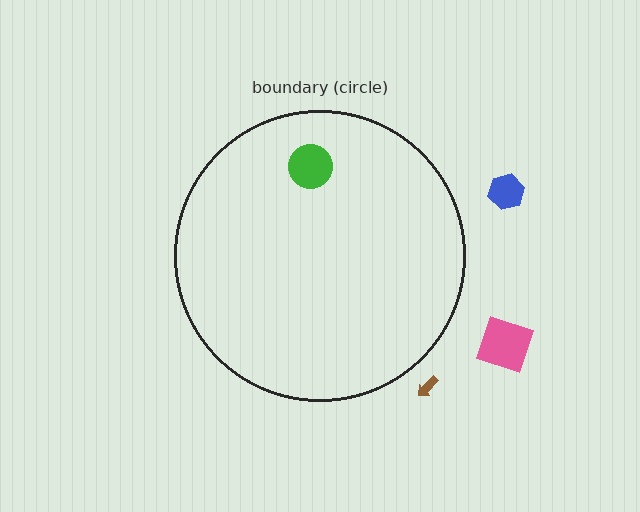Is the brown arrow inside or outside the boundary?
Outside.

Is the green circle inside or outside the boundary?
Inside.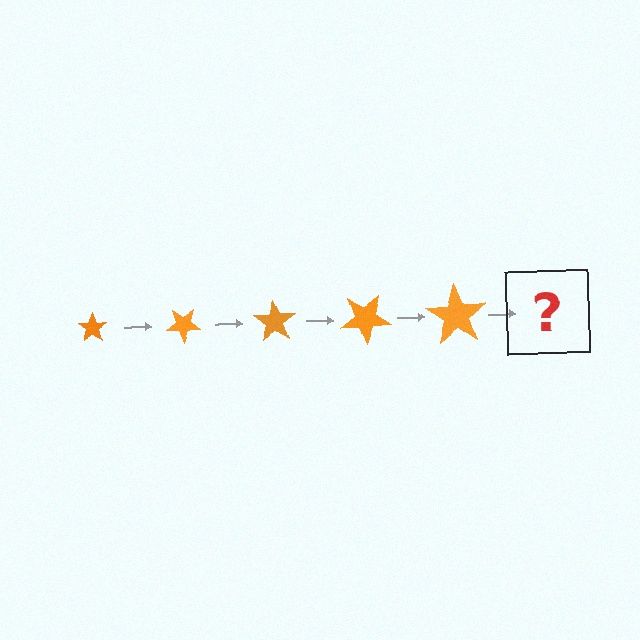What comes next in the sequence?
The next element should be a star, larger than the previous one and rotated 175 degrees from the start.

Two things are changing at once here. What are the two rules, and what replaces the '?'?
The two rules are that the star grows larger each step and it rotates 35 degrees each step. The '?' should be a star, larger than the previous one and rotated 175 degrees from the start.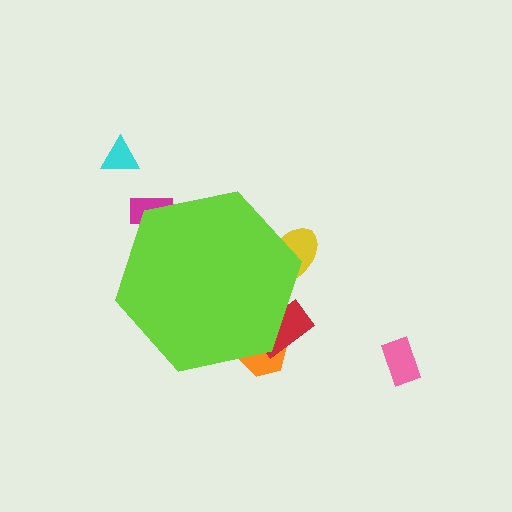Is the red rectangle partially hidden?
Yes, the red rectangle is partially hidden behind the lime hexagon.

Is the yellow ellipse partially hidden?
Yes, the yellow ellipse is partially hidden behind the lime hexagon.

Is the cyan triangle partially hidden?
No, the cyan triangle is fully visible.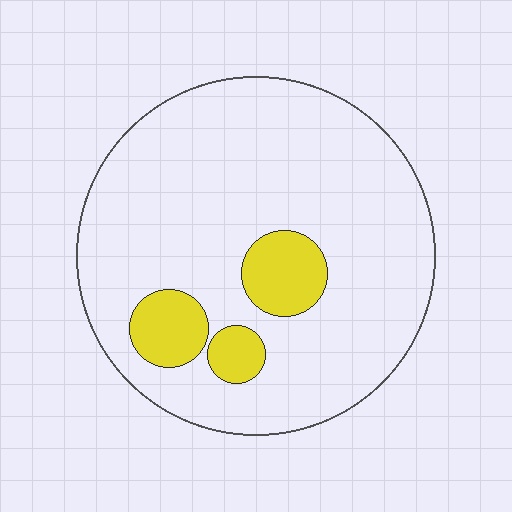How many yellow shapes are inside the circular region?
3.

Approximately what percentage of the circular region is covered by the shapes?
Approximately 15%.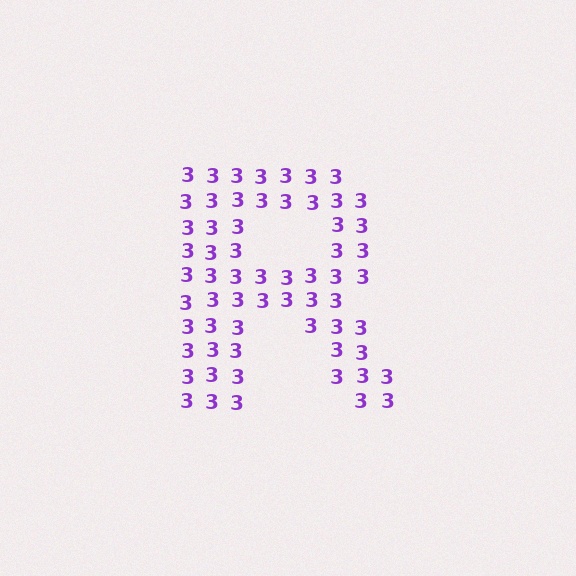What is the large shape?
The large shape is the letter R.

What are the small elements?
The small elements are digit 3's.